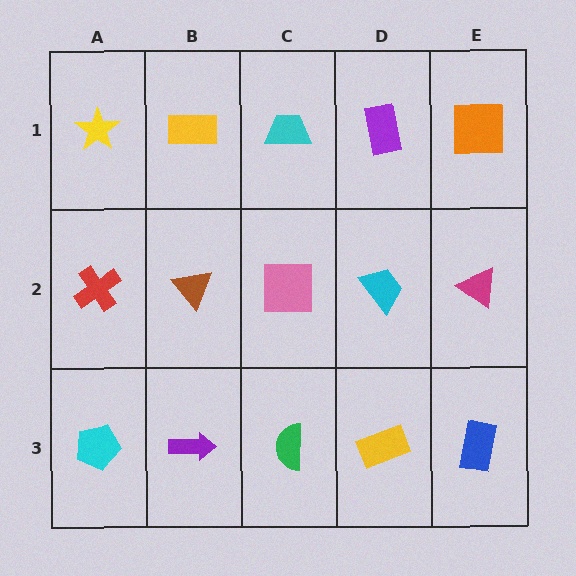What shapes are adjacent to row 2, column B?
A yellow rectangle (row 1, column B), a purple arrow (row 3, column B), a red cross (row 2, column A), a pink square (row 2, column C).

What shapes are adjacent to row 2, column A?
A yellow star (row 1, column A), a cyan pentagon (row 3, column A), a brown triangle (row 2, column B).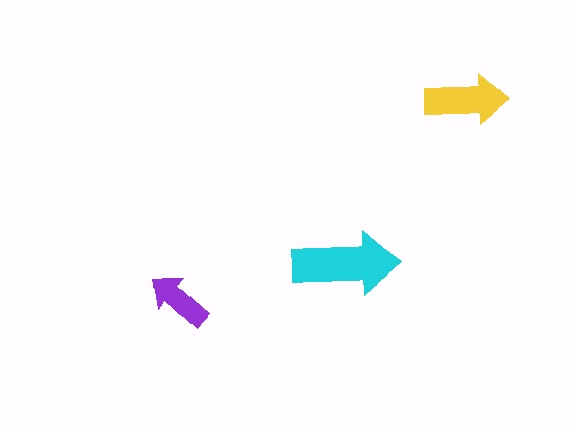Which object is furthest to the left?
The purple arrow is leftmost.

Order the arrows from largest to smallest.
the cyan one, the yellow one, the purple one.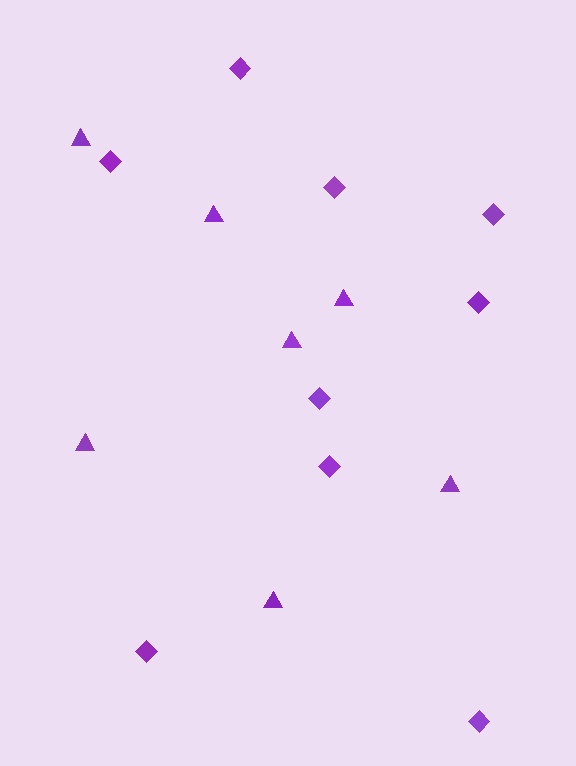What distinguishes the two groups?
There are 2 groups: one group of triangles (7) and one group of diamonds (9).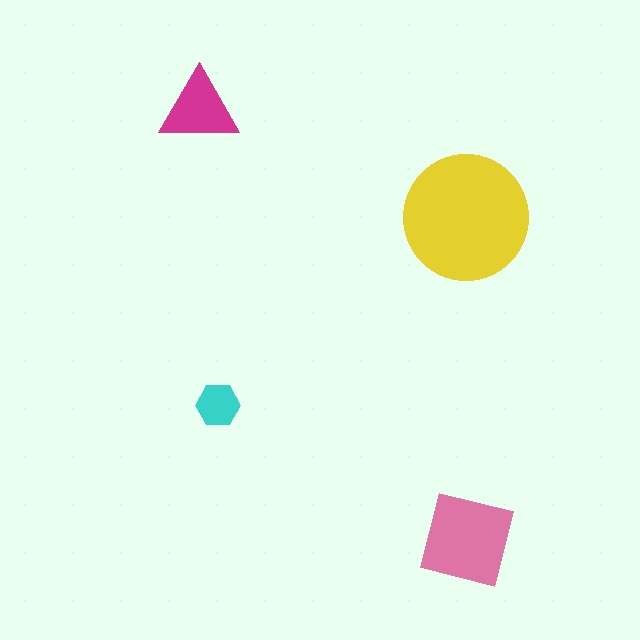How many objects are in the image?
There are 4 objects in the image.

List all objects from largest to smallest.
The yellow circle, the pink square, the magenta triangle, the cyan hexagon.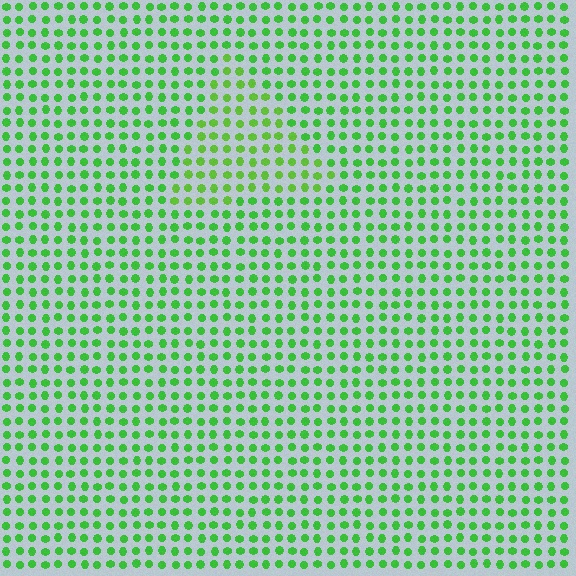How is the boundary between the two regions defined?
The boundary is defined purely by a slight shift in hue (about 17 degrees). Spacing, size, and orientation are identical on both sides.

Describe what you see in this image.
The image is filled with small green elements in a uniform arrangement. A triangle-shaped region is visible where the elements are tinted to a slightly different hue, forming a subtle color boundary.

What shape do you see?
I see a triangle.